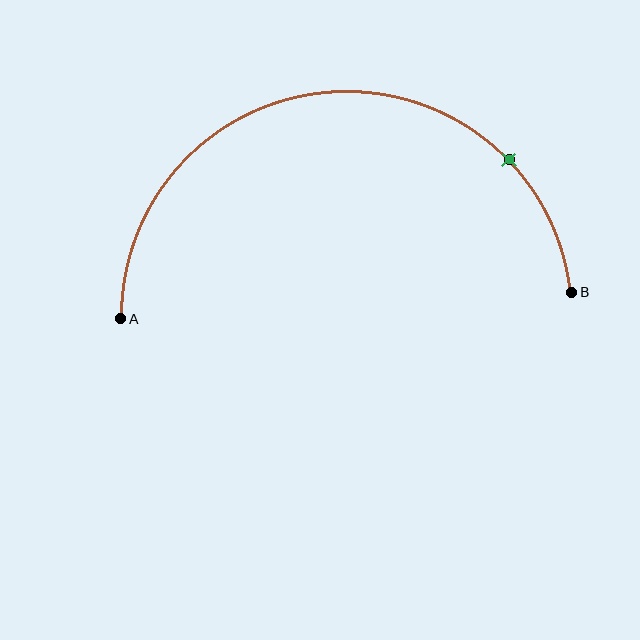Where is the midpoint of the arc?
The arc midpoint is the point on the curve farthest from the straight line joining A and B. It sits above that line.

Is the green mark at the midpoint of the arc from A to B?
No. The green mark lies on the arc but is closer to endpoint B. The arc midpoint would be at the point on the curve equidistant along the arc from both A and B.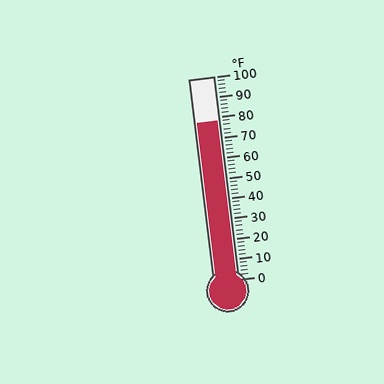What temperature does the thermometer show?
The thermometer shows approximately 78°F.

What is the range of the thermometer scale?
The thermometer scale ranges from 0°F to 100°F.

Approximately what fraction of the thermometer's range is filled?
The thermometer is filled to approximately 80% of its range.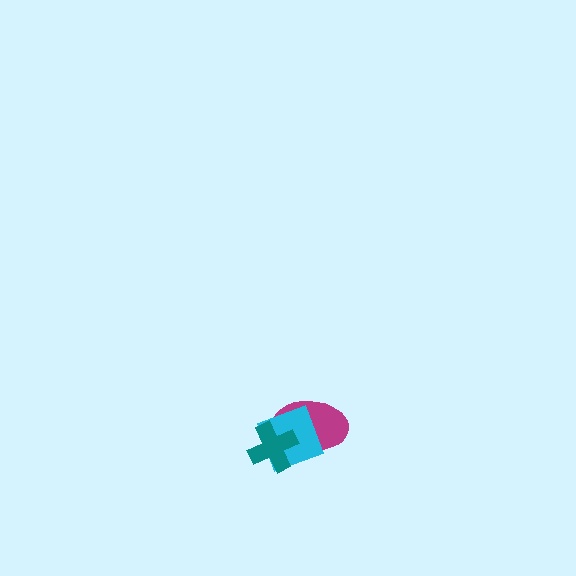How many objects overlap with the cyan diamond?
2 objects overlap with the cyan diamond.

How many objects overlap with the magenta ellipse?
2 objects overlap with the magenta ellipse.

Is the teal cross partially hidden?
No, no other shape covers it.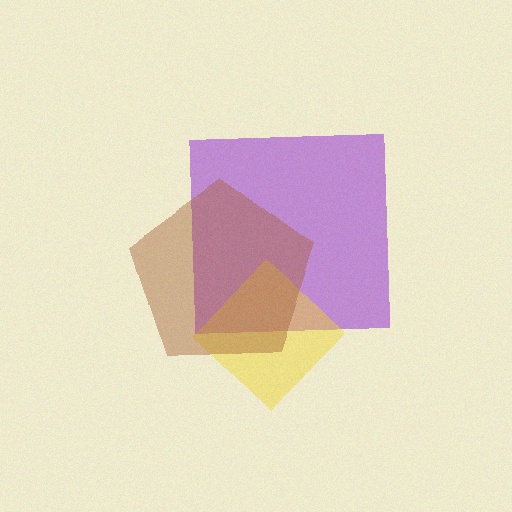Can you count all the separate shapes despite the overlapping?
Yes, there are 3 separate shapes.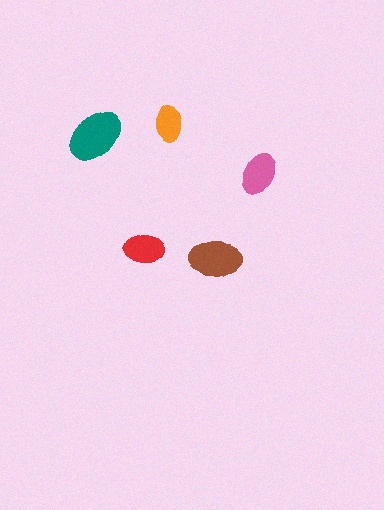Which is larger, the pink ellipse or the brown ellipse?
The brown one.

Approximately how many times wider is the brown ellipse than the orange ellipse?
About 1.5 times wider.